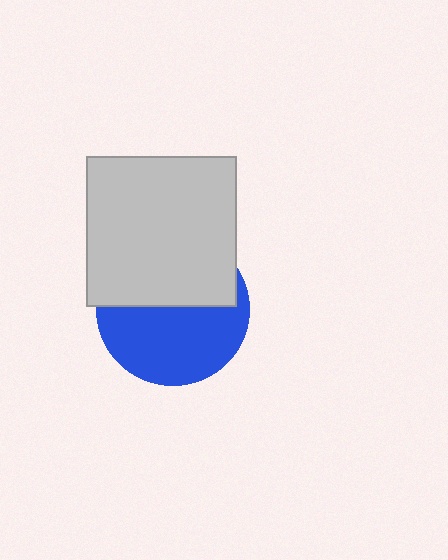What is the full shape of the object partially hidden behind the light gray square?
The partially hidden object is a blue circle.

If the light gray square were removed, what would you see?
You would see the complete blue circle.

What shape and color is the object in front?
The object in front is a light gray square.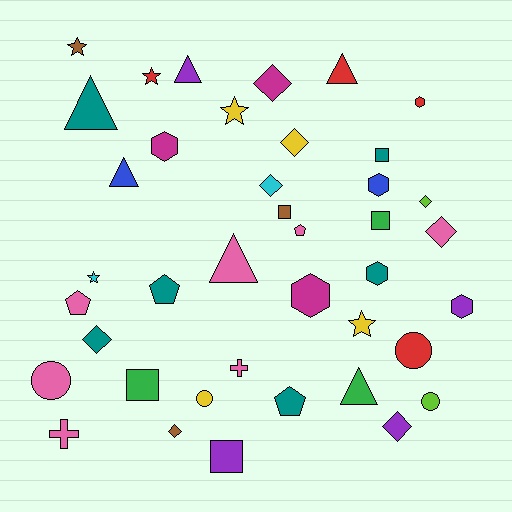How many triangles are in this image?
There are 6 triangles.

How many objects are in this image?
There are 40 objects.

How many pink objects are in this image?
There are 7 pink objects.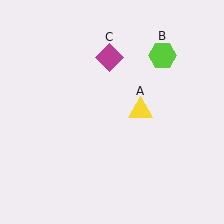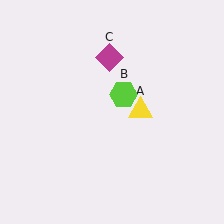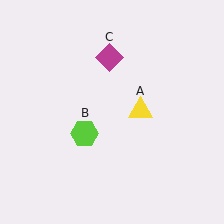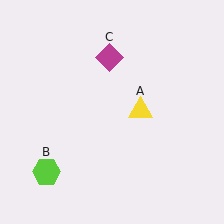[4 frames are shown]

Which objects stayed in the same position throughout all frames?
Yellow triangle (object A) and magenta diamond (object C) remained stationary.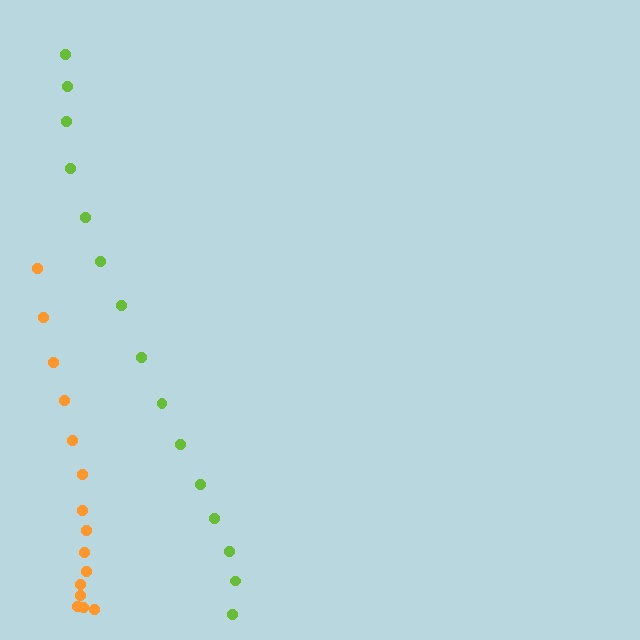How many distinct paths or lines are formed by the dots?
There are 2 distinct paths.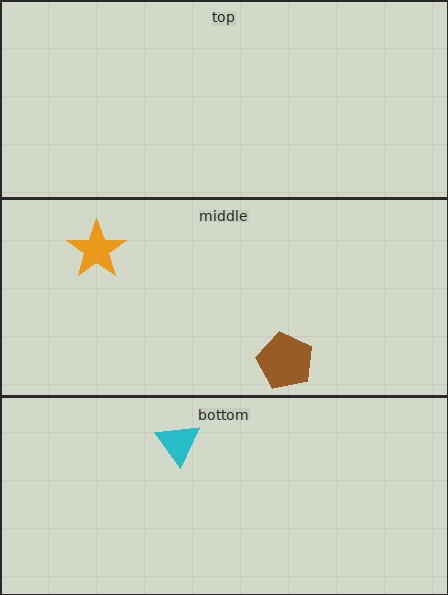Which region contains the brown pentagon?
The middle region.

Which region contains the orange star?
The middle region.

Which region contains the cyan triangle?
The bottom region.